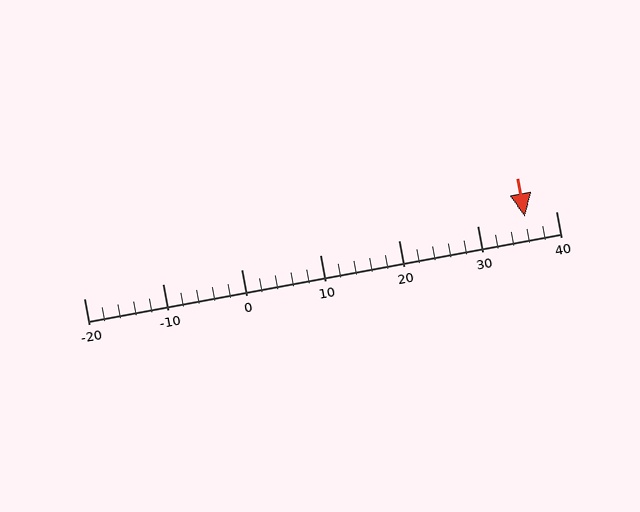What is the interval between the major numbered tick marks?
The major tick marks are spaced 10 units apart.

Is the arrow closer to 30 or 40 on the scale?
The arrow is closer to 40.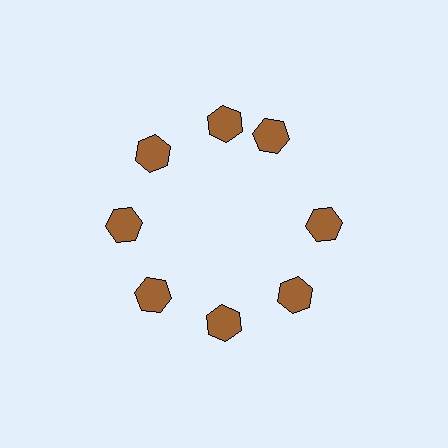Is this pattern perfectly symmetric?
No. The 8 brown hexagons are arranged in a ring, but one element near the 2 o'clock position is rotated out of alignment along the ring, breaking the 8-fold rotational symmetry.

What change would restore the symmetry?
The symmetry would be restored by rotating it back into even spacing with its neighbors so that all 8 hexagons sit at equal angles and equal distance from the center.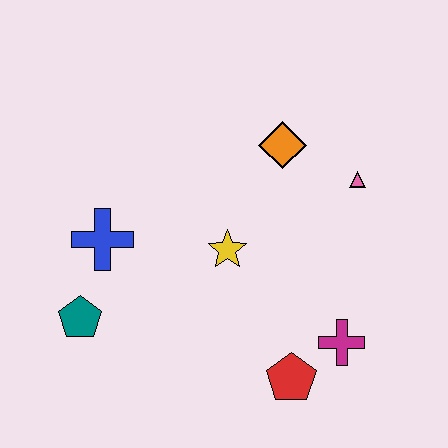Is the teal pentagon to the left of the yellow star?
Yes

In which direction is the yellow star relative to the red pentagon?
The yellow star is above the red pentagon.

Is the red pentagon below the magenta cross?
Yes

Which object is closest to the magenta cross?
The red pentagon is closest to the magenta cross.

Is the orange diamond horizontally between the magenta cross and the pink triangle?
No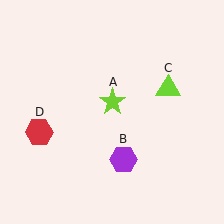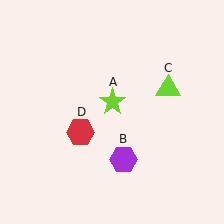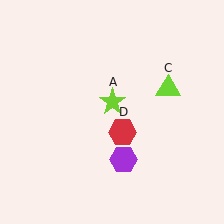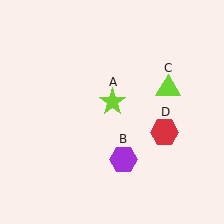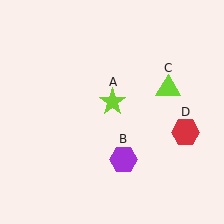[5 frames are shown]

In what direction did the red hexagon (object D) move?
The red hexagon (object D) moved right.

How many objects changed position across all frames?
1 object changed position: red hexagon (object D).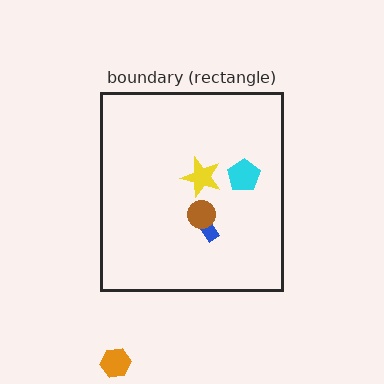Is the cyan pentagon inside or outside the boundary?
Inside.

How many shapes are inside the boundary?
4 inside, 1 outside.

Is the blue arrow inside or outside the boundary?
Inside.